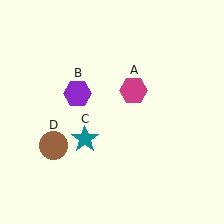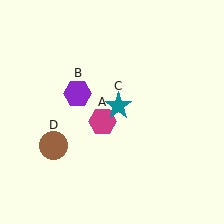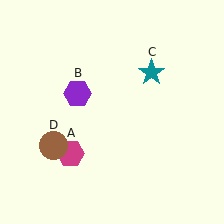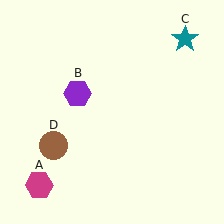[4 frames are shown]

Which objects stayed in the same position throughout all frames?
Purple hexagon (object B) and brown circle (object D) remained stationary.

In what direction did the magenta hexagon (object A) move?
The magenta hexagon (object A) moved down and to the left.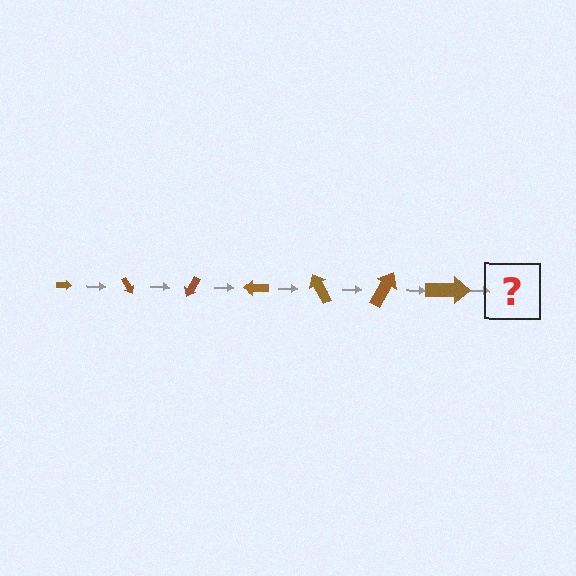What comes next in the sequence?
The next element should be an arrow, larger than the previous one and rotated 420 degrees from the start.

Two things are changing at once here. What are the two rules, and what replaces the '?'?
The two rules are that the arrow grows larger each step and it rotates 60 degrees each step. The '?' should be an arrow, larger than the previous one and rotated 420 degrees from the start.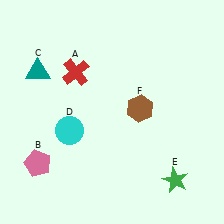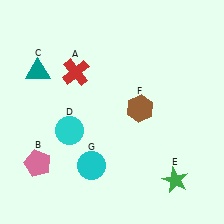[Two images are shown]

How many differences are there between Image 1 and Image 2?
There is 1 difference between the two images.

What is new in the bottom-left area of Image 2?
A cyan circle (G) was added in the bottom-left area of Image 2.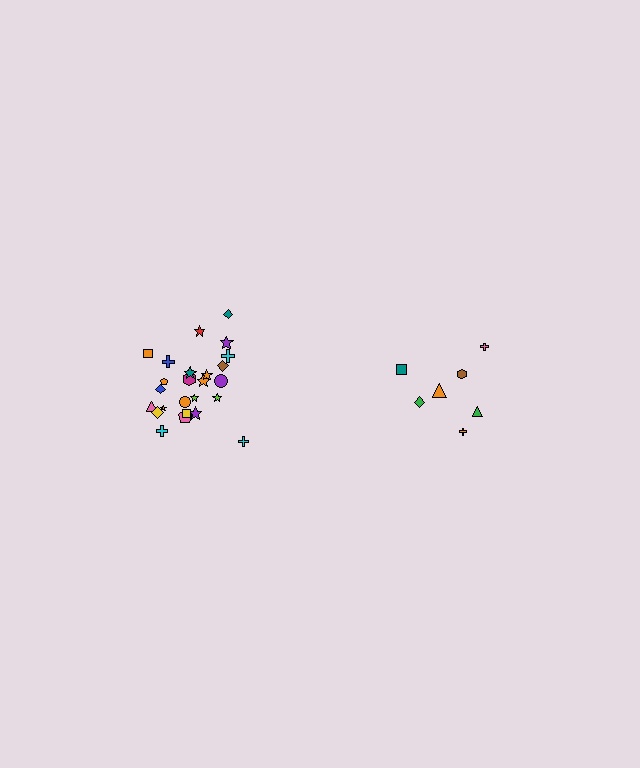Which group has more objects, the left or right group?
The left group.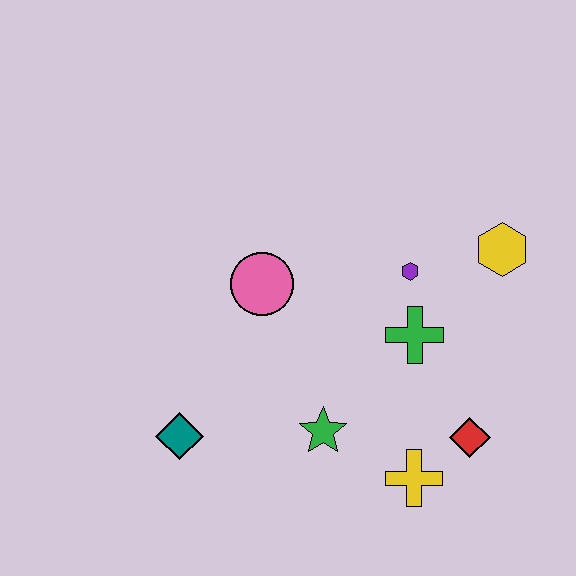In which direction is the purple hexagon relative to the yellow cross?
The purple hexagon is above the yellow cross.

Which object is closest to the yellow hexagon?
The purple hexagon is closest to the yellow hexagon.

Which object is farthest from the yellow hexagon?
The teal diamond is farthest from the yellow hexagon.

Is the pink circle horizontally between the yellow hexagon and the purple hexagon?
No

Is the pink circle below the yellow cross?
No